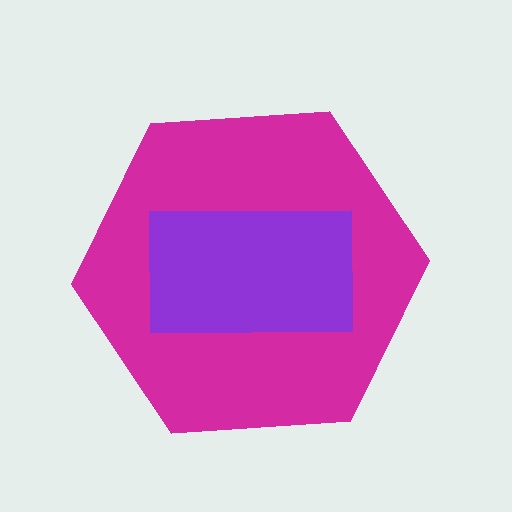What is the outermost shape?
The magenta hexagon.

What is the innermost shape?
The purple rectangle.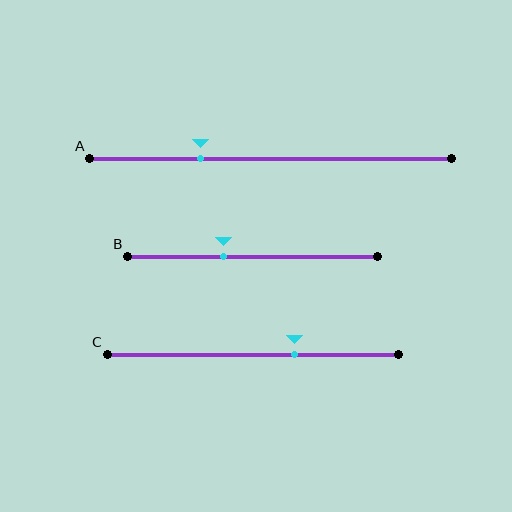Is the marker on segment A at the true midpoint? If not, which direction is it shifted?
No, the marker on segment A is shifted to the left by about 19% of the segment length.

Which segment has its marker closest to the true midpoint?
Segment B has its marker closest to the true midpoint.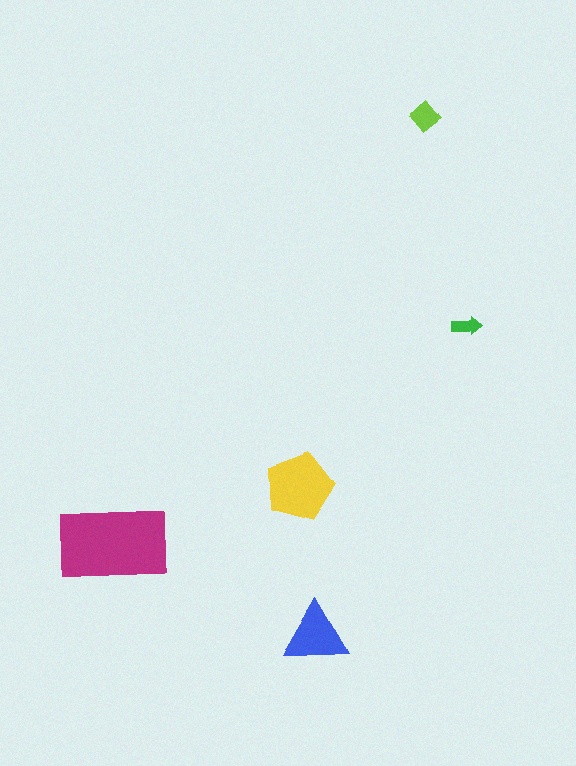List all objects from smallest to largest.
The green arrow, the lime diamond, the blue triangle, the yellow pentagon, the magenta rectangle.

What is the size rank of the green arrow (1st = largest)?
5th.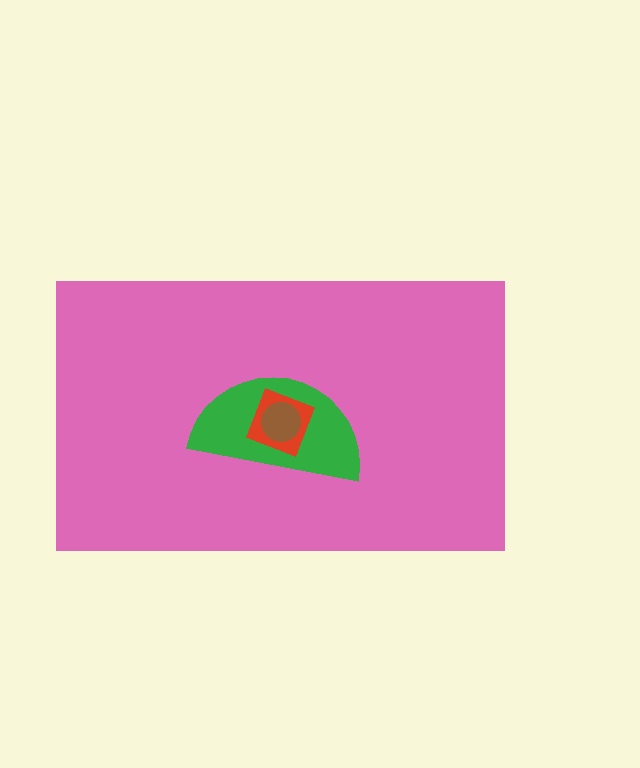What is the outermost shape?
The pink rectangle.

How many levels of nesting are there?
4.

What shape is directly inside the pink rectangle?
The green semicircle.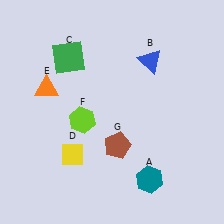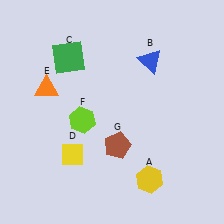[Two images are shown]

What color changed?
The hexagon (A) changed from teal in Image 1 to yellow in Image 2.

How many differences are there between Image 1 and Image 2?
There is 1 difference between the two images.